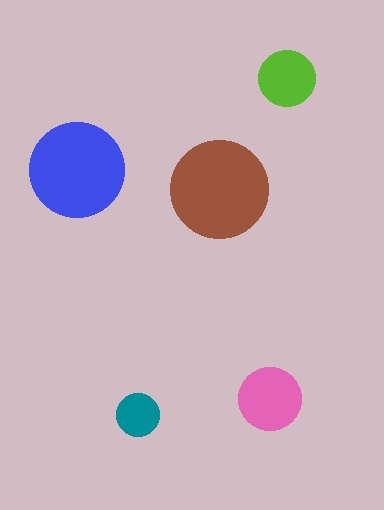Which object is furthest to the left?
The blue circle is leftmost.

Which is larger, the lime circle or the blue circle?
The blue one.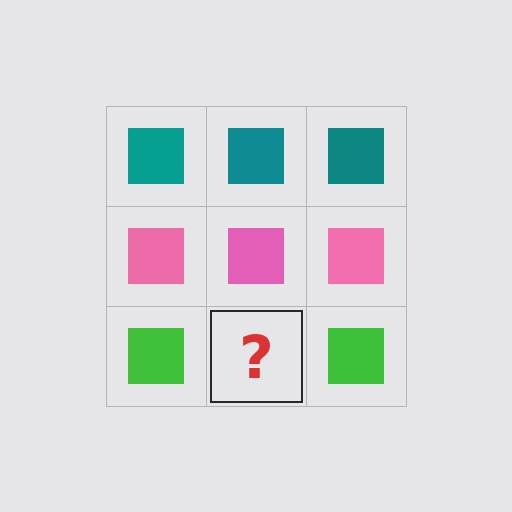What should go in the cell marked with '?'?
The missing cell should contain a green square.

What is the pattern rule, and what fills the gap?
The rule is that each row has a consistent color. The gap should be filled with a green square.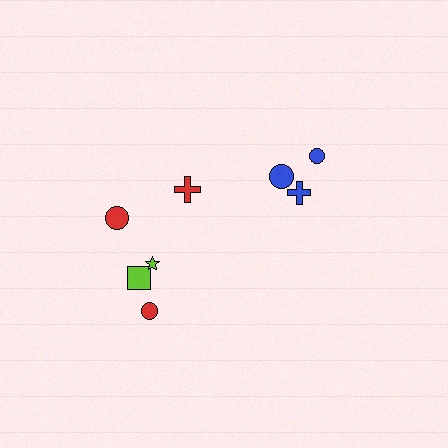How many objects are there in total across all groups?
There are 8 objects.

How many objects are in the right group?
There are 3 objects.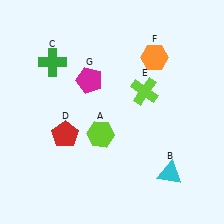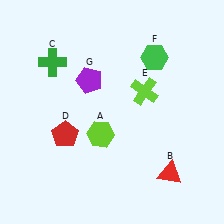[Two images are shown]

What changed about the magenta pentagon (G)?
In Image 1, G is magenta. In Image 2, it changed to purple.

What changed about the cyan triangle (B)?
In Image 1, B is cyan. In Image 2, it changed to red.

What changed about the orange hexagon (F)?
In Image 1, F is orange. In Image 2, it changed to green.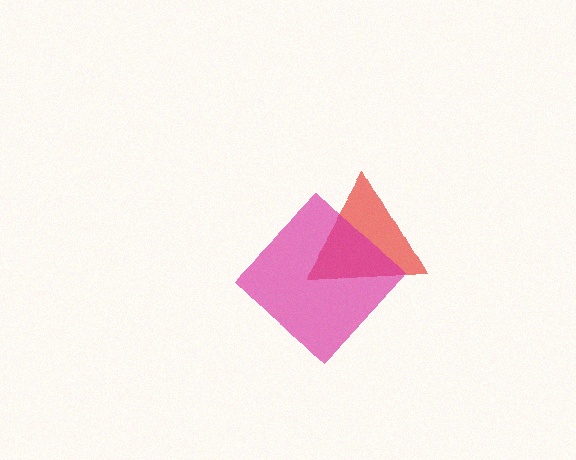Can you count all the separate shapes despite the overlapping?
Yes, there are 2 separate shapes.